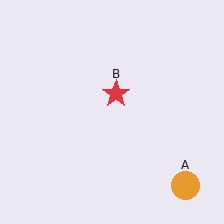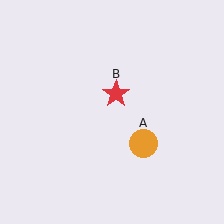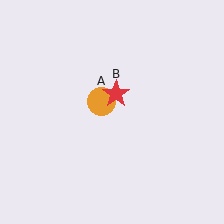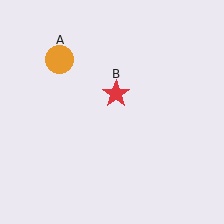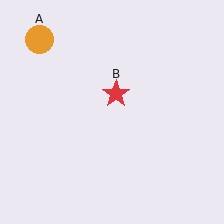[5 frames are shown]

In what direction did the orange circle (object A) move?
The orange circle (object A) moved up and to the left.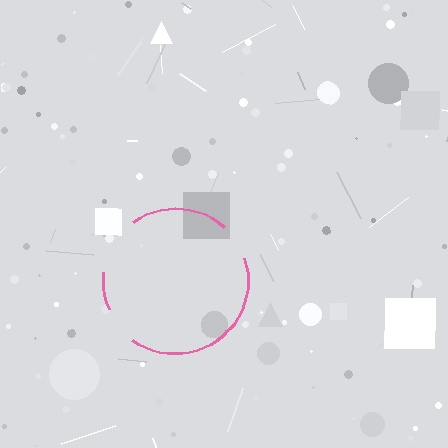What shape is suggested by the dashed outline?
The dashed outline suggests a circle.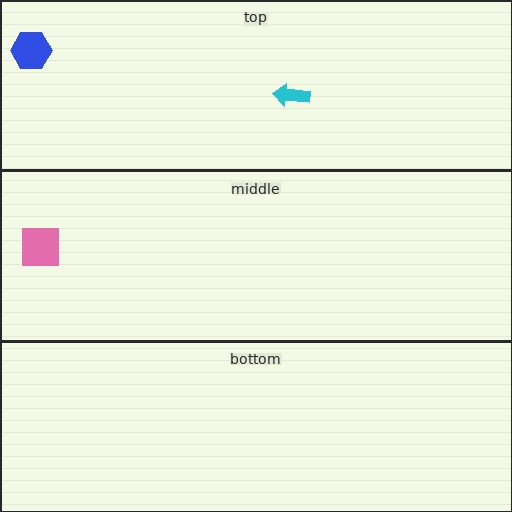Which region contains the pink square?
The middle region.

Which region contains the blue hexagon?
The top region.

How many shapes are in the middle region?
1.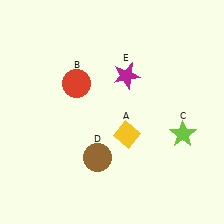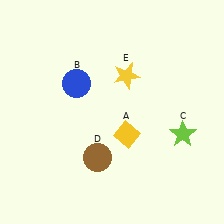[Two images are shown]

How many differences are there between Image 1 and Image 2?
There are 2 differences between the two images.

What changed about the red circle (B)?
In Image 1, B is red. In Image 2, it changed to blue.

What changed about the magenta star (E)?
In Image 1, E is magenta. In Image 2, it changed to yellow.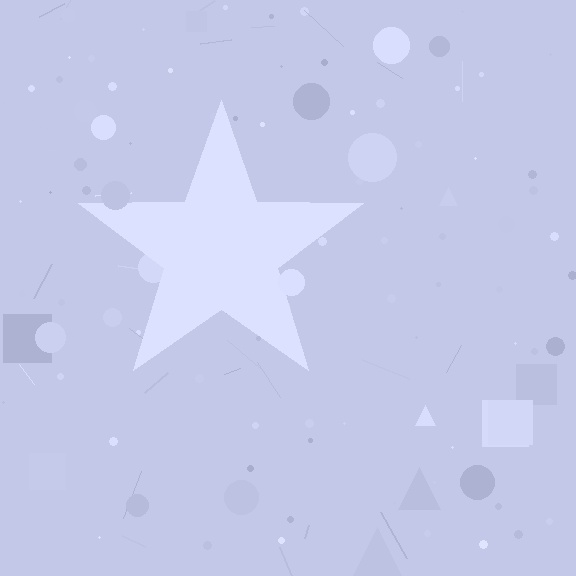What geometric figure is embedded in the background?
A star is embedded in the background.